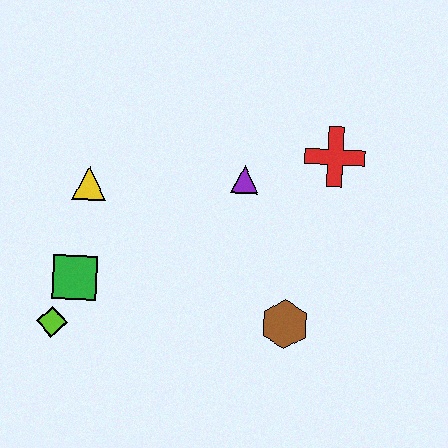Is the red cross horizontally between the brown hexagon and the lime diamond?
No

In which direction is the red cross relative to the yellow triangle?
The red cross is to the right of the yellow triangle.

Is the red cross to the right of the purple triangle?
Yes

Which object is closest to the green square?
The lime diamond is closest to the green square.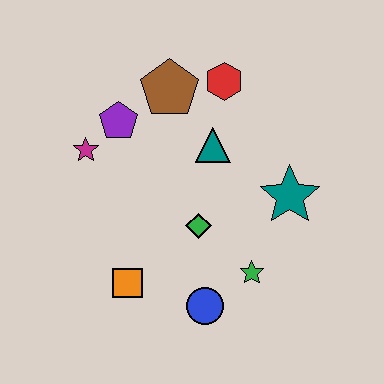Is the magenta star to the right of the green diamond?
No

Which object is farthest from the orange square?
The red hexagon is farthest from the orange square.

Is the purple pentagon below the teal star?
No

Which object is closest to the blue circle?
The green star is closest to the blue circle.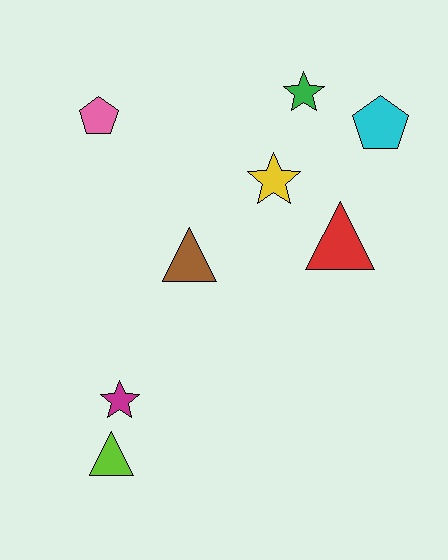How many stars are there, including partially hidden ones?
There are 3 stars.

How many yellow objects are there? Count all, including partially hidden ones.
There is 1 yellow object.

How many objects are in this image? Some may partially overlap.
There are 8 objects.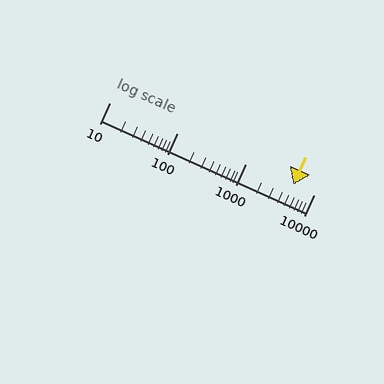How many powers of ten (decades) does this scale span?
The scale spans 3 decades, from 10 to 10000.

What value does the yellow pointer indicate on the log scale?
The pointer indicates approximately 5000.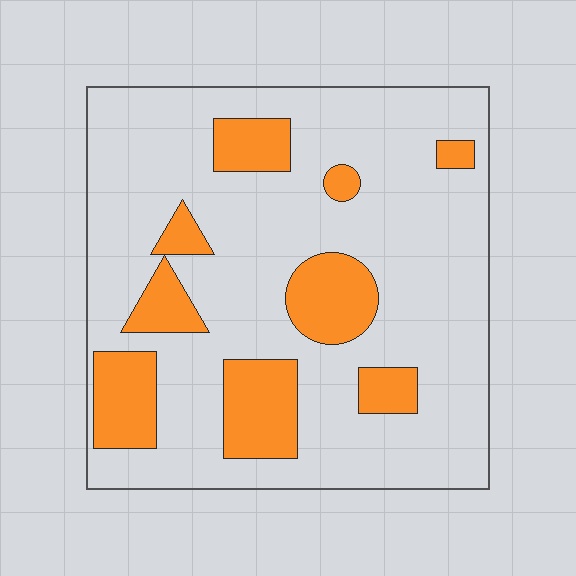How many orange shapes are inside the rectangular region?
9.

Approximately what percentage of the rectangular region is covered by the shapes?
Approximately 20%.